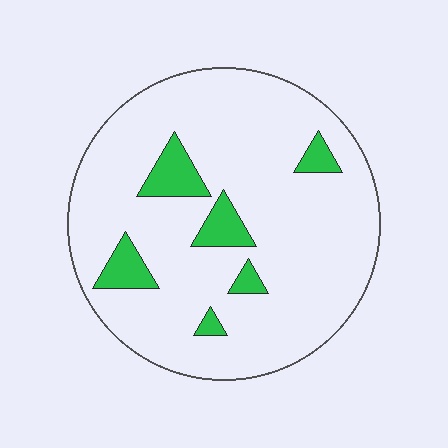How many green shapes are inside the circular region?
6.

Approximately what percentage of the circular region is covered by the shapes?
Approximately 10%.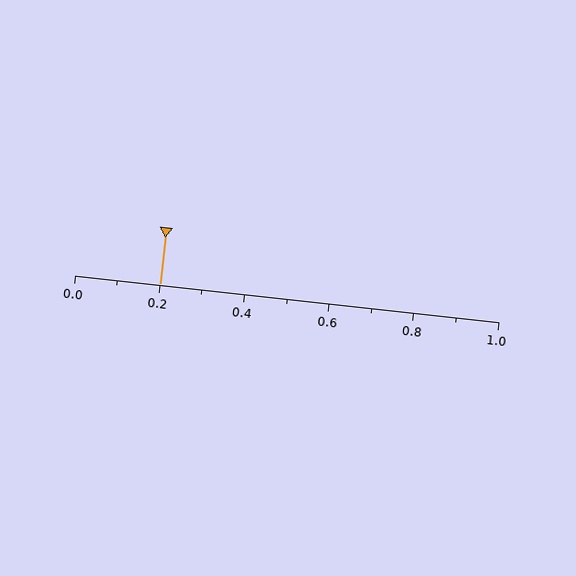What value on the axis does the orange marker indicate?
The marker indicates approximately 0.2.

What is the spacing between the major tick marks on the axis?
The major ticks are spaced 0.2 apart.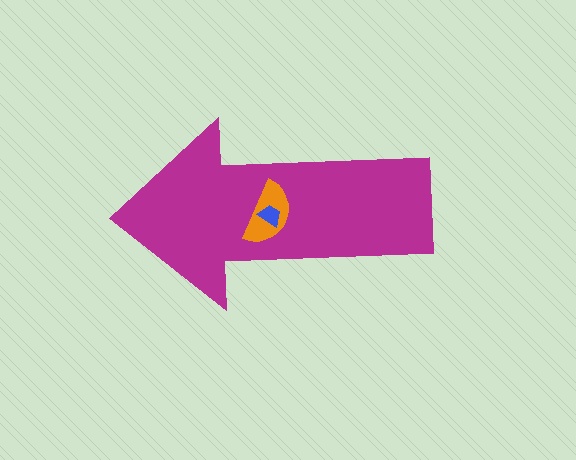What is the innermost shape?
The blue trapezoid.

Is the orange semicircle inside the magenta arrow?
Yes.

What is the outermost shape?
The magenta arrow.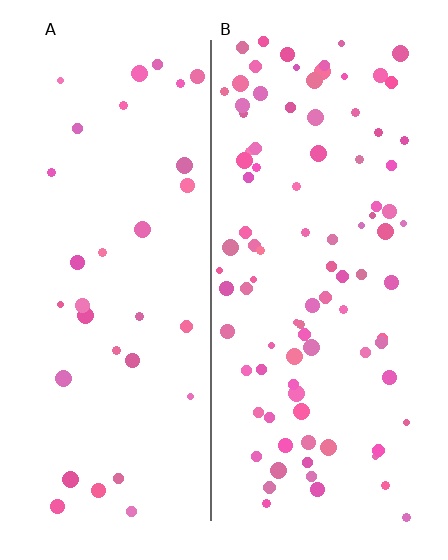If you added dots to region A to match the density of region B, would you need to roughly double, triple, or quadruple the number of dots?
Approximately triple.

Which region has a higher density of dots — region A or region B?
B (the right).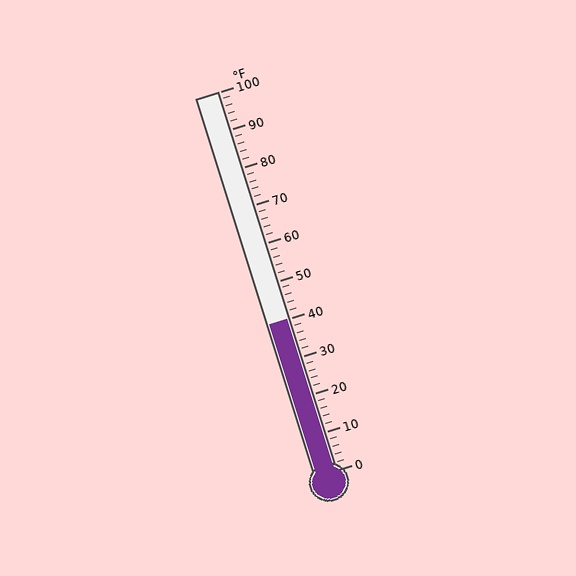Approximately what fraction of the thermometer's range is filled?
The thermometer is filled to approximately 40% of its range.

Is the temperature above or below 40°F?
The temperature is at 40°F.